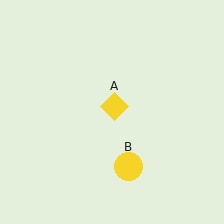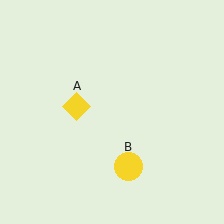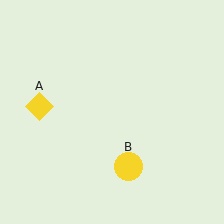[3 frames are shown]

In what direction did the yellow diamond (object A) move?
The yellow diamond (object A) moved left.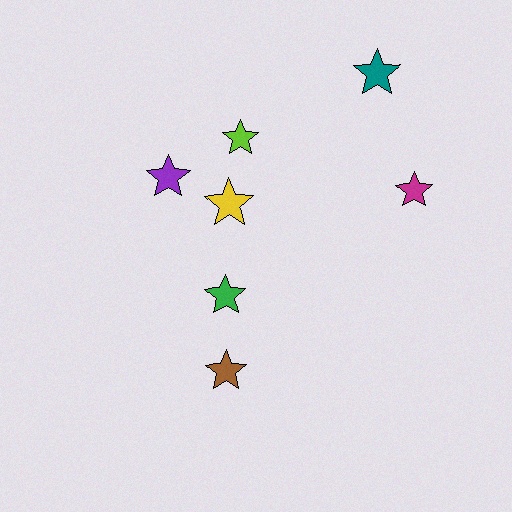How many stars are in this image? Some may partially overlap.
There are 7 stars.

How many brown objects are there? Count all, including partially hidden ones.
There is 1 brown object.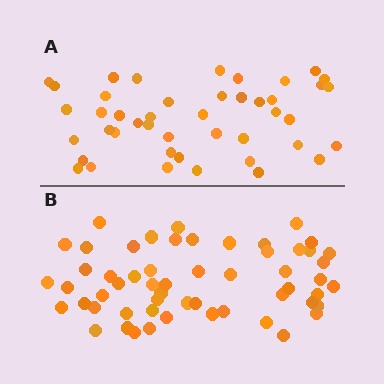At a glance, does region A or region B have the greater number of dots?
Region B (the bottom region) has more dots.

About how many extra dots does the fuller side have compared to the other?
Region B has roughly 12 or so more dots than region A.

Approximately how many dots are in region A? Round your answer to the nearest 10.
About 40 dots. (The exact count is 44, which rounds to 40.)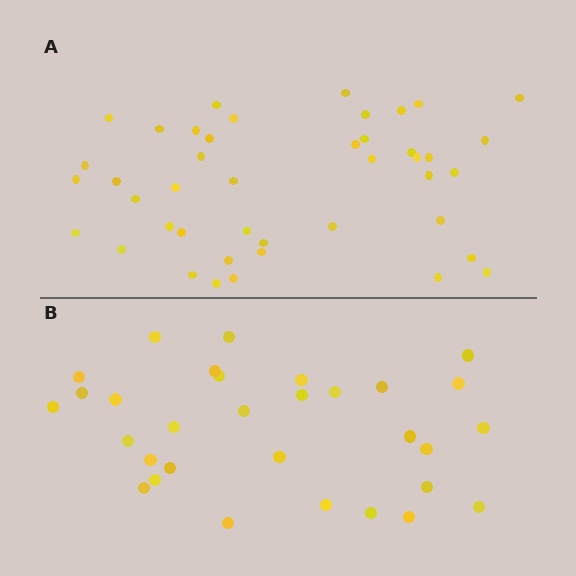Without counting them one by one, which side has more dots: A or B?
Region A (the top region) has more dots.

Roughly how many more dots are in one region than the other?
Region A has roughly 12 or so more dots than region B.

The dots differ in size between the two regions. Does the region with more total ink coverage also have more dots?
No. Region B has more total ink coverage because its dots are larger, but region A actually contains more individual dots. Total area can be misleading — the number of items is what matters here.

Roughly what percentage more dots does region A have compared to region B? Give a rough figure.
About 40% more.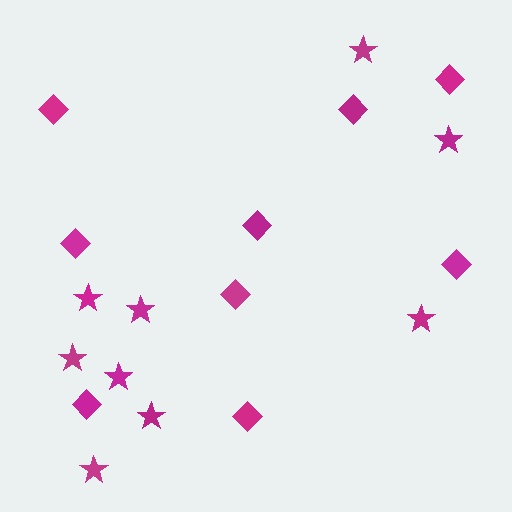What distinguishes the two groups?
There are 2 groups: one group of diamonds (9) and one group of stars (9).